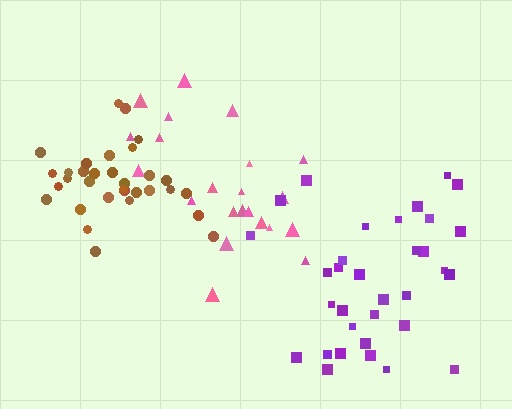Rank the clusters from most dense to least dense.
brown, purple, pink.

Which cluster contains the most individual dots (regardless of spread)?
Purple (33).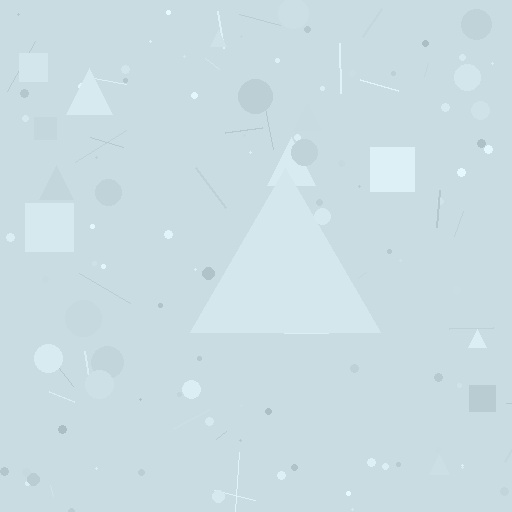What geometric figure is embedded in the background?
A triangle is embedded in the background.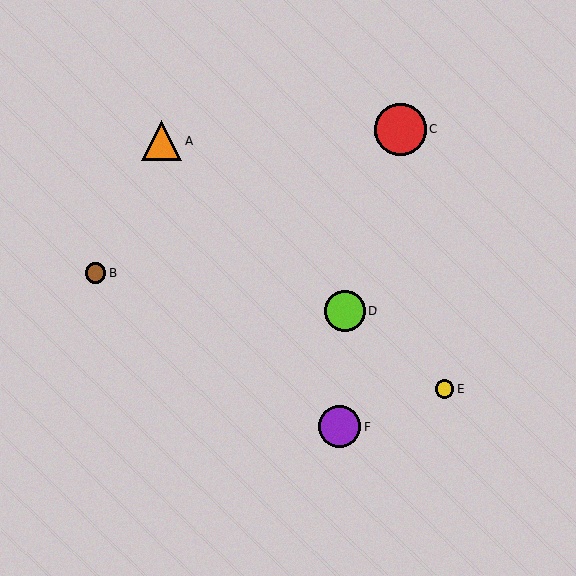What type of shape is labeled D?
Shape D is a lime circle.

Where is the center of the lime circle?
The center of the lime circle is at (345, 311).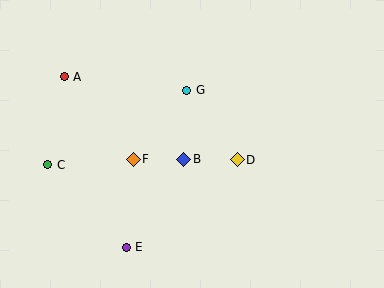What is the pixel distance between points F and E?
The distance between F and E is 88 pixels.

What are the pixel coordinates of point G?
Point G is at (187, 90).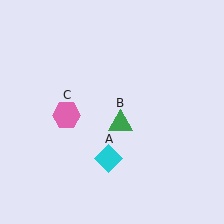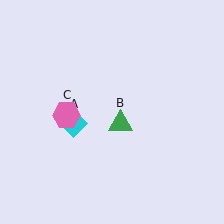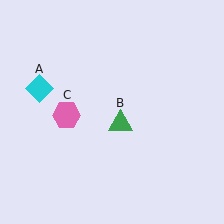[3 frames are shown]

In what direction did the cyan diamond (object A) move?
The cyan diamond (object A) moved up and to the left.